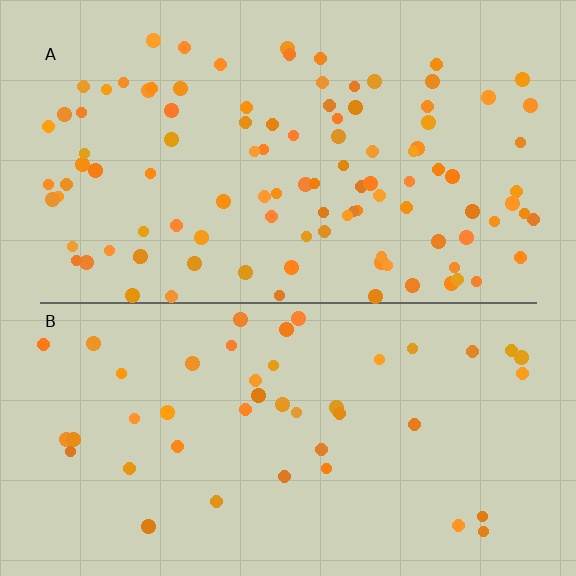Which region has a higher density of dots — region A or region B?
A (the top).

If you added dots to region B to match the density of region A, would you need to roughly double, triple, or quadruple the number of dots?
Approximately double.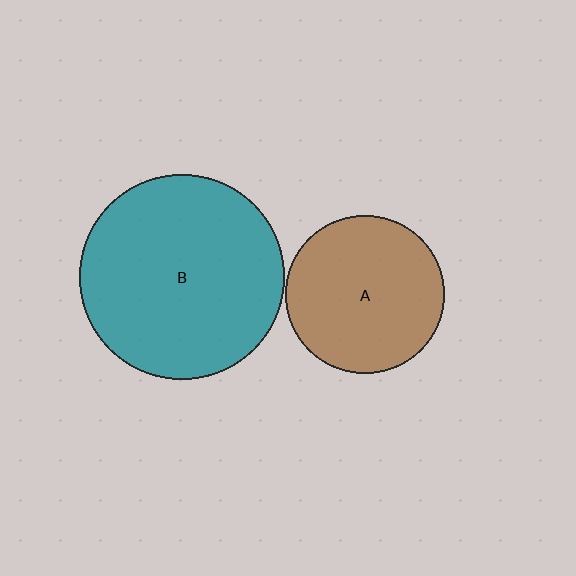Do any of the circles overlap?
No, none of the circles overlap.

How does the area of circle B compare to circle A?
Approximately 1.7 times.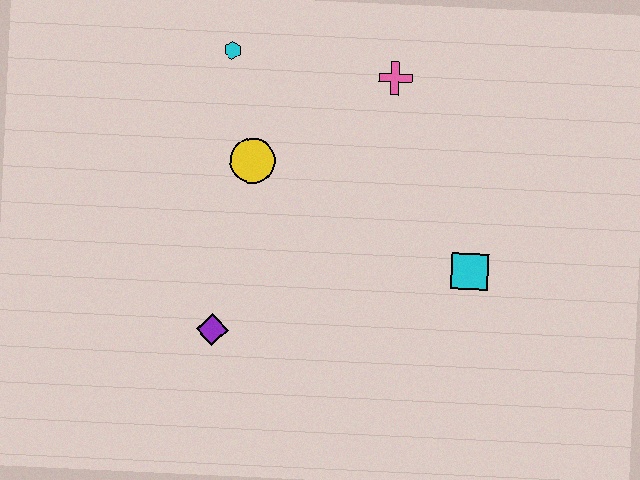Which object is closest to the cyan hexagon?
The yellow circle is closest to the cyan hexagon.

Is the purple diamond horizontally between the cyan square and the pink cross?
No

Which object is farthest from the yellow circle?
The cyan square is farthest from the yellow circle.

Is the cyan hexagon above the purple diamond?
Yes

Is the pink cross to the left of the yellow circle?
No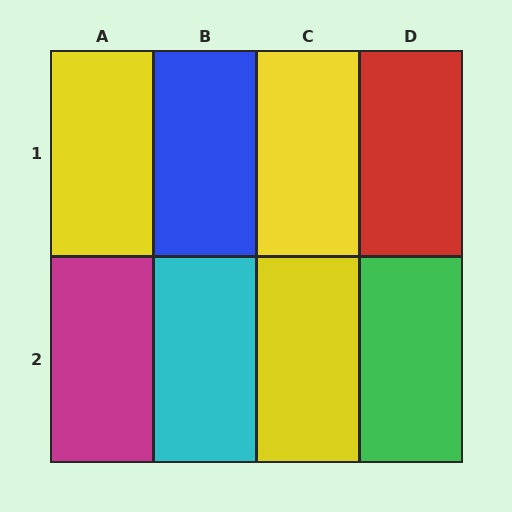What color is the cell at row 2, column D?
Green.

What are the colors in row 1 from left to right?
Yellow, blue, yellow, red.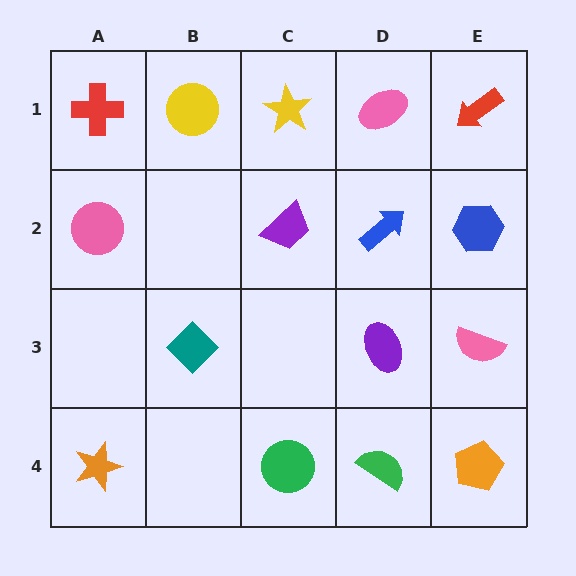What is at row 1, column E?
A red arrow.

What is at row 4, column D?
A green semicircle.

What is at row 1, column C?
A yellow star.